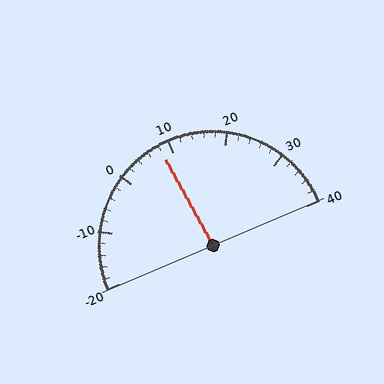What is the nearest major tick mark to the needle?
The nearest major tick mark is 10.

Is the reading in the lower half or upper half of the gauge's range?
The reading is in the lower half of the range (-20 to 40).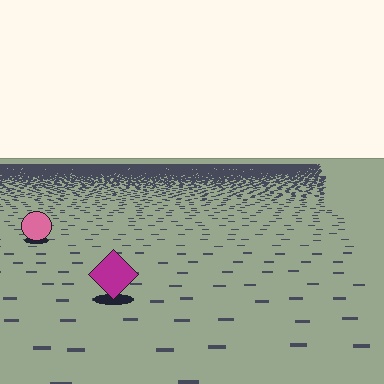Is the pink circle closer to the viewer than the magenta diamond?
No. The magenta diamond is closer — you can tell from the texture gradient: the ground texture is coarser near it.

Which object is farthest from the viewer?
The pink circle is farthest from the viewer. It appears smaller and the ground texture around it is denser.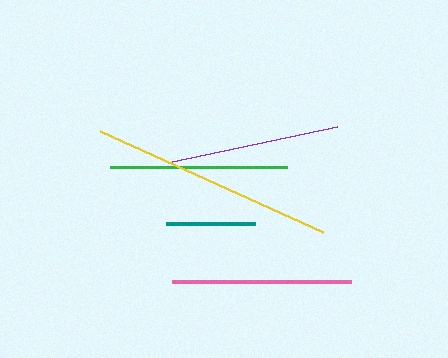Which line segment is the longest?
The yellow line is the longest at approximately 244 pixels.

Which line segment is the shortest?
The teal line is the shortest at approximately 88 pixels.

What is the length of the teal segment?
The teal segment is approximately 88 pixels long.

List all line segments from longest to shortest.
From longest to shortest: yellow, pink, green, purple, teal.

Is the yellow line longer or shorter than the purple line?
The yellow line is longer than the purple line.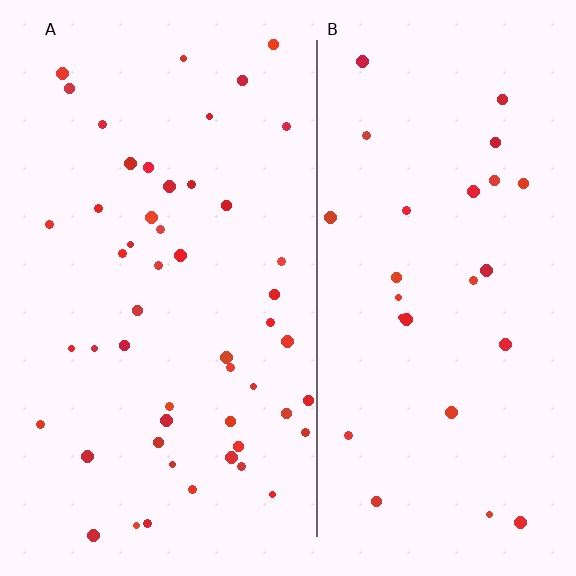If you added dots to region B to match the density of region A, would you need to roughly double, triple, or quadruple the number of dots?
Approximately double.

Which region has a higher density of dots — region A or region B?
A (the left).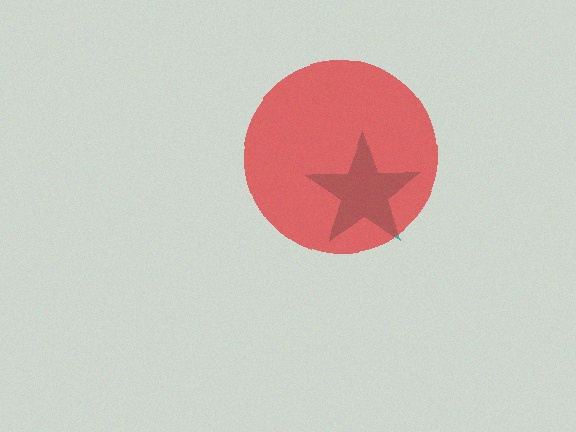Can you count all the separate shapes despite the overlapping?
Yes, there are 2 separate shapes.